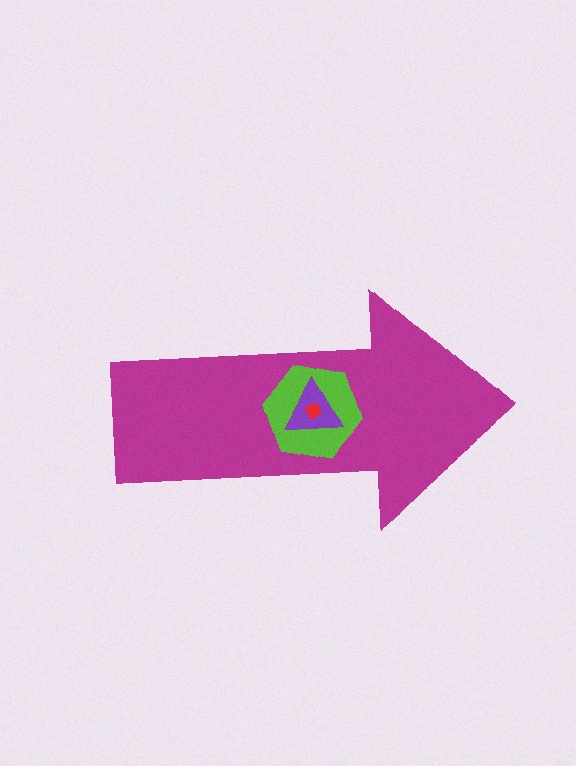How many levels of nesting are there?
4.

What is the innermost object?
The red diamond.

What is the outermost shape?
The magenta arrow.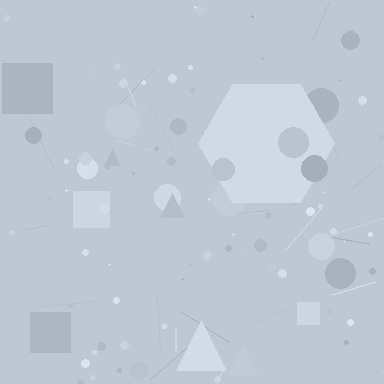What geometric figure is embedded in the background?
A hexagon is embedded in the background.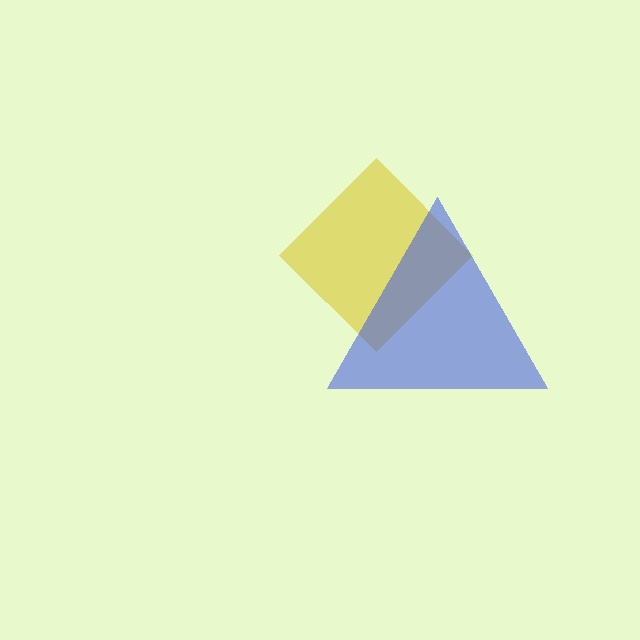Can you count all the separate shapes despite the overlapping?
Yes, there are 2 separate shapes.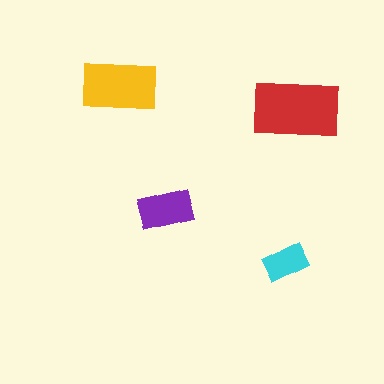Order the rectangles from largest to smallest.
the red one, the yellow one, the purple one, the cyan one.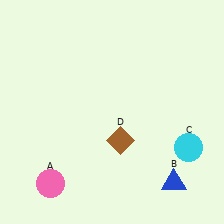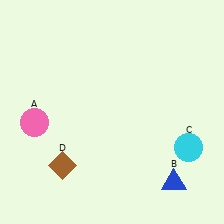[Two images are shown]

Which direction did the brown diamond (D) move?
The brown diamond (D) moved left.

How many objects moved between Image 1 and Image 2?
2 objects moved between the two images.